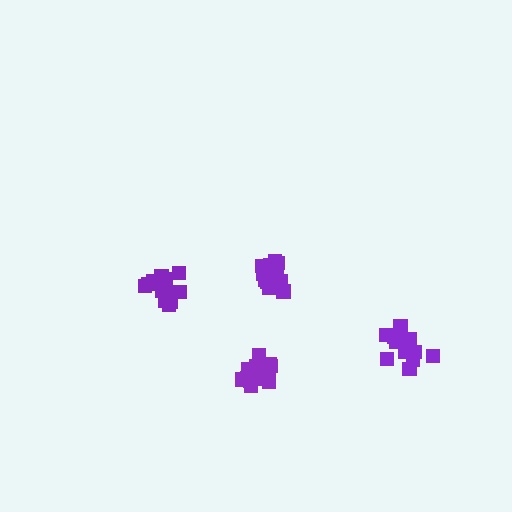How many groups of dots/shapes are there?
There are 4 groups.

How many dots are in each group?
Group 1: 17 dots, Group 2: 15 dots, Group 3: 16 dots, Group 4: 16 dots (64 total).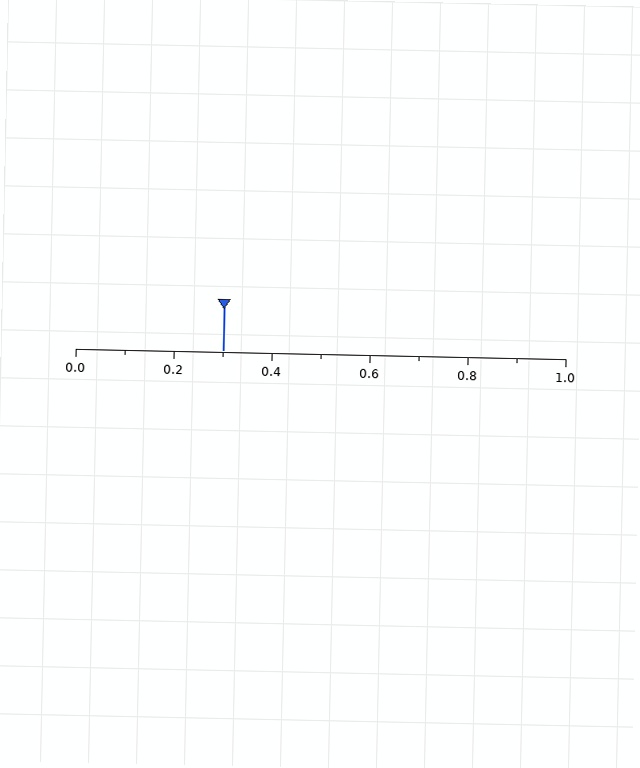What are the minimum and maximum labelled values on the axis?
The axis runs from 0.0 to 1.0.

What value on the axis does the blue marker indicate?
The marker indicates approximately 0.3.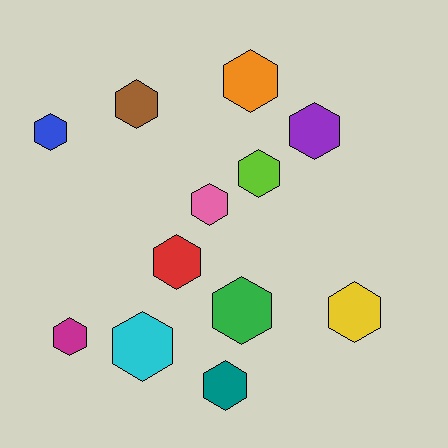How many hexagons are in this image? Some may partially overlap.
There are 12 hexagons.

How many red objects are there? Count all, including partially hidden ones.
There is 1 red object.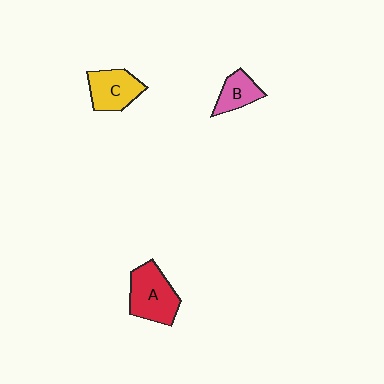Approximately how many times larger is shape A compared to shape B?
Approximately 1.8 times.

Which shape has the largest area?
Shape A (red).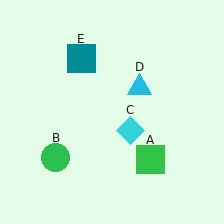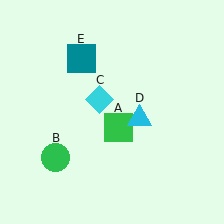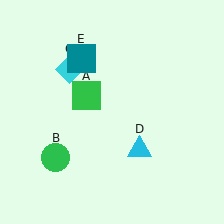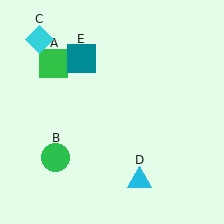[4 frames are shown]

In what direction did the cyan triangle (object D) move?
The cyan triangle (object D) moved down.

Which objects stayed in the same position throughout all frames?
Green circle (object B) and teal square (object E) remained stationary.